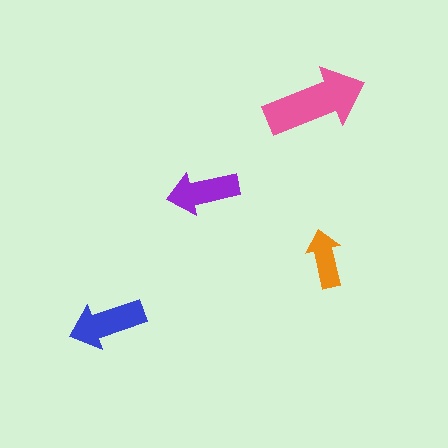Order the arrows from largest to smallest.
the pink one, the blue one, the purple one, the orange one.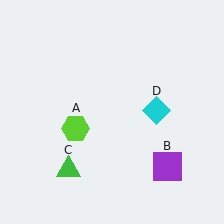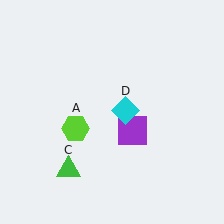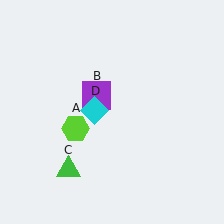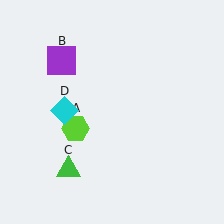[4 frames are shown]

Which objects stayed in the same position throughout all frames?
Lime hexagon (object A) and green triangle (object C) remained stationary.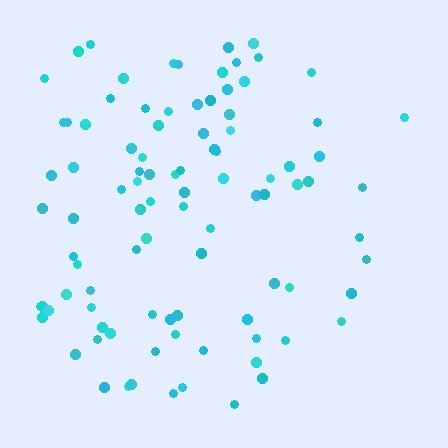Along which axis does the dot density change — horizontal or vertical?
Horizontal.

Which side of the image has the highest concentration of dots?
The left.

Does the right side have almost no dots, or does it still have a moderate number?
Still a moderate number, just noticeably fewer than the left.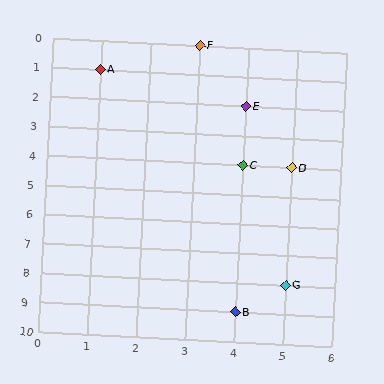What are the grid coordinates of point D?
Point D is at grid coordinates (5, 4).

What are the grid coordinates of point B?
Point B is at grid coordinates (4, 9).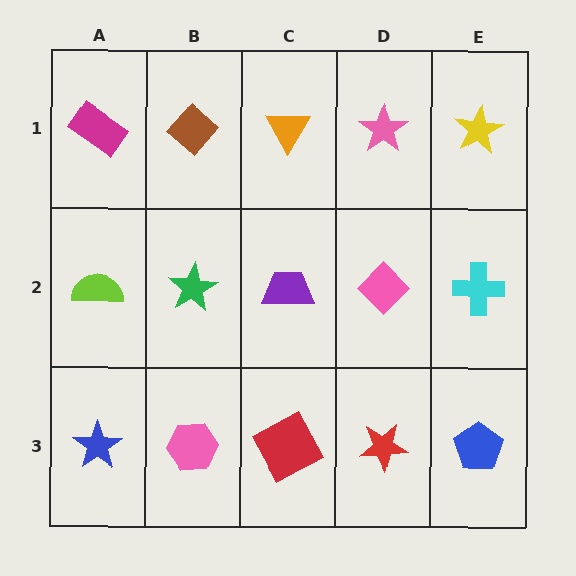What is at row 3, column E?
A blue pentagon.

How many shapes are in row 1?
5 shapes.